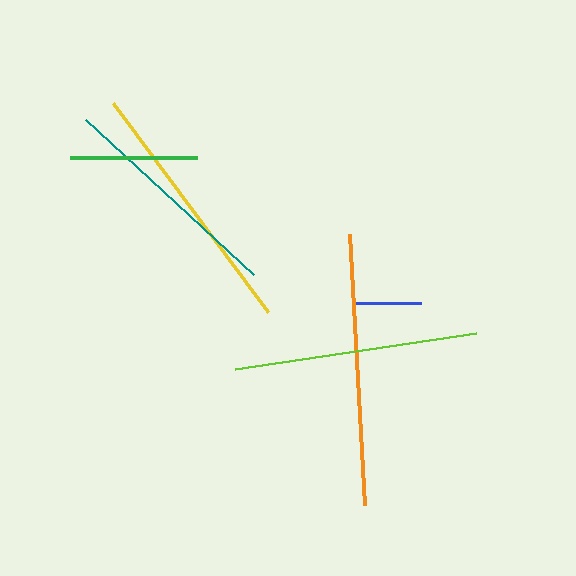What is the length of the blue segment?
The blue segment is approximately 66 pixels long.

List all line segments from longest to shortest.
From longest to shortest: orange, yellow, lime, teal, green, blue.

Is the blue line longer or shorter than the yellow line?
The yellow line is longer than the blue line.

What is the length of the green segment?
The green segment is approximately 126 pixels long.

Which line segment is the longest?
The orange line is the longest at approximately 272 pixels.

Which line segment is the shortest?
The blue line is the shortest at approximately 66 pixels.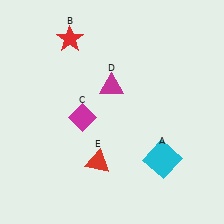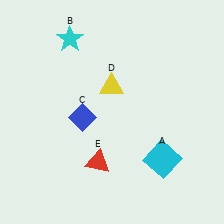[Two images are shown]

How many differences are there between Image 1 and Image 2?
There are 3 differences between the two images.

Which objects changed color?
B changed from red to cyan. C changed from magenta to blue. D changed from magenta to yellow.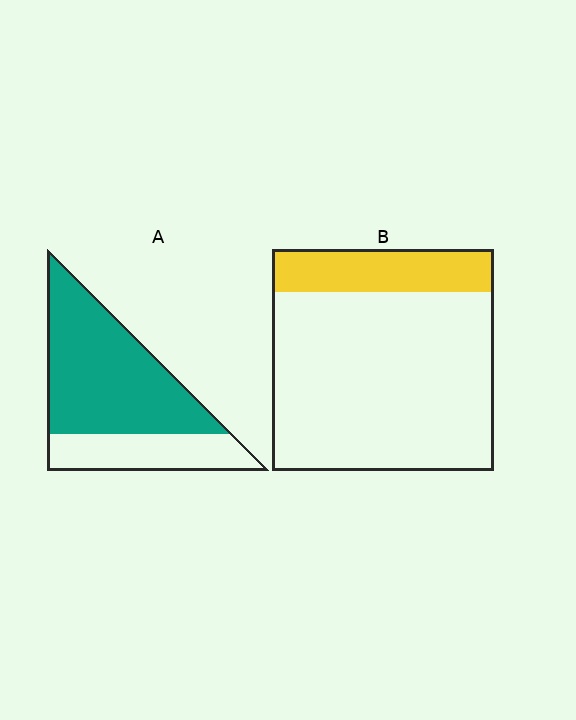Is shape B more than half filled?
No.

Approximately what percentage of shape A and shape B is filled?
A is approximately 70% and B is approximately 20%.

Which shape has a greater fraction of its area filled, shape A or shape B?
Shape A.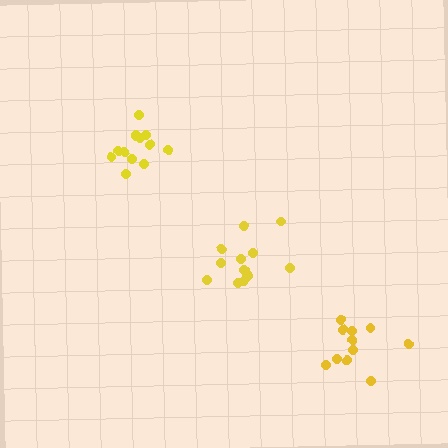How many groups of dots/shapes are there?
There are 3 groups.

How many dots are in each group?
Group 1: 13 dots, Group 2: 14 dots, Group 3: 12 dots (39 total).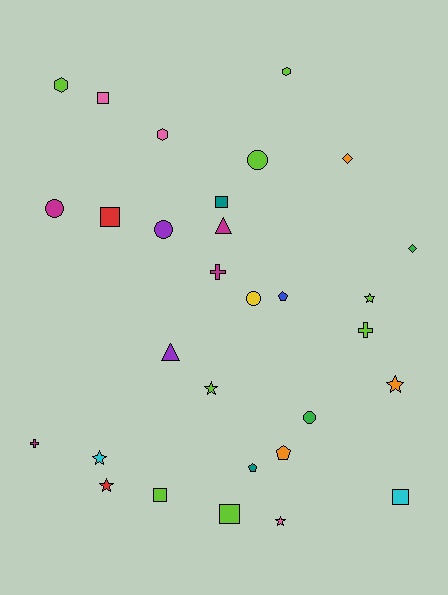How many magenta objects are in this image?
There are 4 magenta objects.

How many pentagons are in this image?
There are 3 pentagons.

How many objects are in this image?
There are 30 objects.